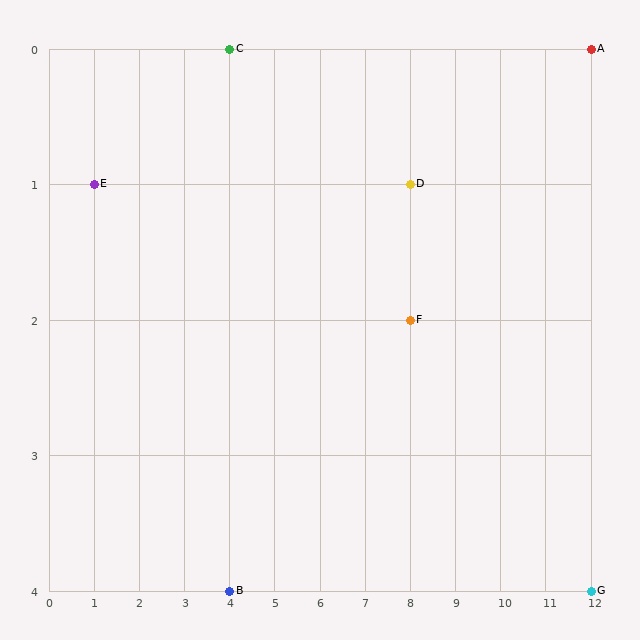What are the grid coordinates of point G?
Point G is at grid coordinates (12, 4).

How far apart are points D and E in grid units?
Points D and E are 7 columns apart.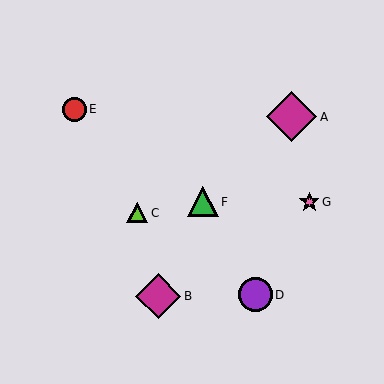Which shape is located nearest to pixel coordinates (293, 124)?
The magenta diamond (labeled A) at (291, 117) is nearest to that location.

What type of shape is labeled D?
Shape D is a purple circle.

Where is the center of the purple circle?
The center of the purple circle is at (256, 295).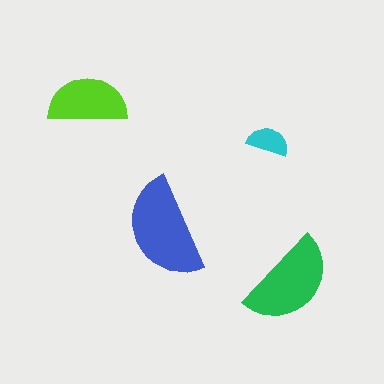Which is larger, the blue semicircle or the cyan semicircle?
The blue one.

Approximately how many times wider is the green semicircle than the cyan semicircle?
About 2.5 times wider.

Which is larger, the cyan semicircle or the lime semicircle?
The lime one.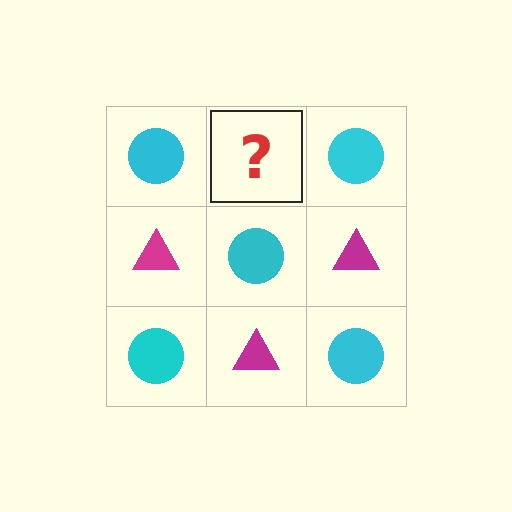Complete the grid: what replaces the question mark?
The question mark should be replaced with a magenta triangle.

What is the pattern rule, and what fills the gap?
The rule is that it alternates cyan circle and magenta triangle in a checkerboard pattern. The gap should be filled with a magenta triangle.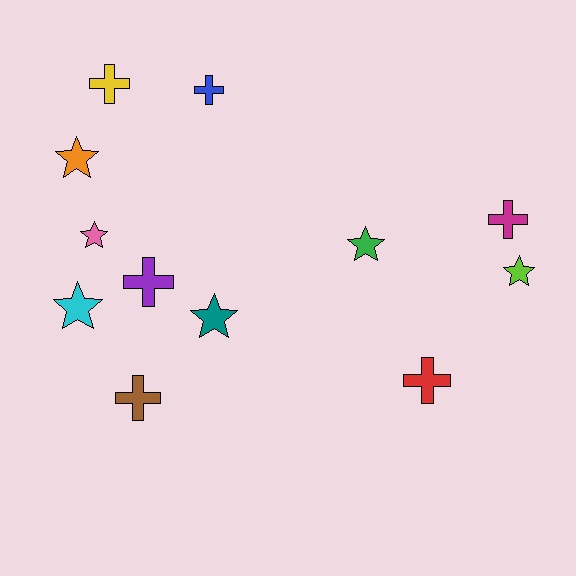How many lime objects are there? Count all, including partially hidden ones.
There is 1 lime object.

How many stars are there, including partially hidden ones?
There are 6 stars.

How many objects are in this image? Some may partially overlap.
There are 12 objects.